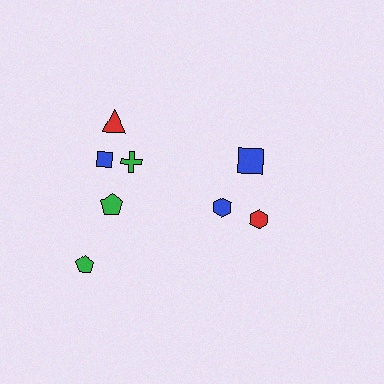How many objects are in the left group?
There are 5 objects.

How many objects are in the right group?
There are 3 objects.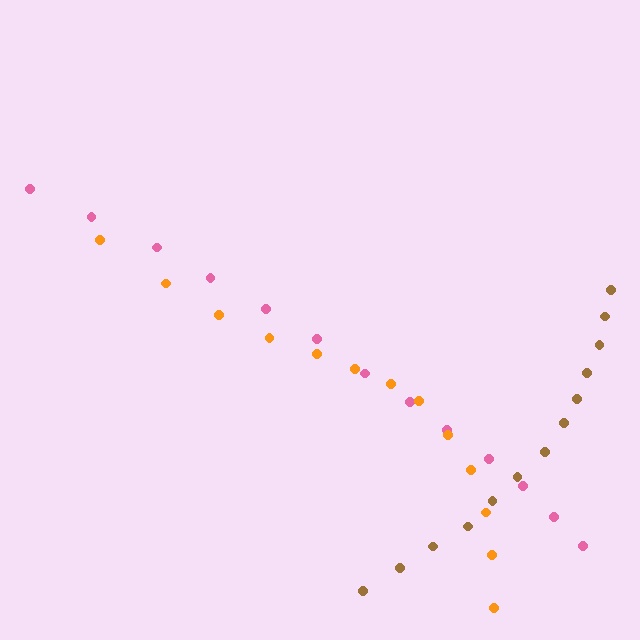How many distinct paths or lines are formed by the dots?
There are 3 distinct paths.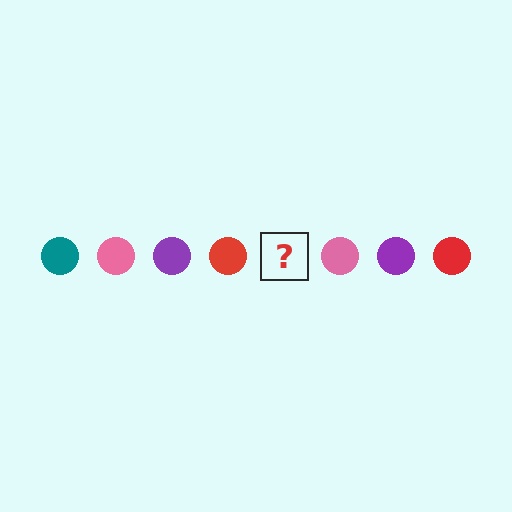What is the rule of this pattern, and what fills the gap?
The rule is that the pattern cycles through teal, pink, purple, red circles. The gap should be filled with a teal circle.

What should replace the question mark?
The question mark should be replaced with a teal circle.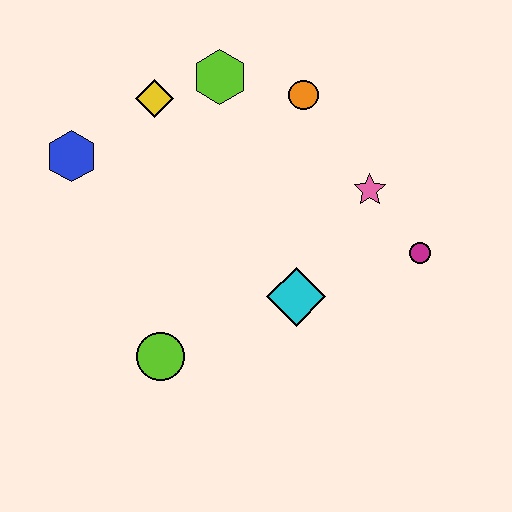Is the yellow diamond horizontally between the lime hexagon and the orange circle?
No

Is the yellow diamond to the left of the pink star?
Yes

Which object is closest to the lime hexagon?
The yellow diamond is closest to the lime hexagon.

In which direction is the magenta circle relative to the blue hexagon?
The magenta circle is to the right of the blue hexagon.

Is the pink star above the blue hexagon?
No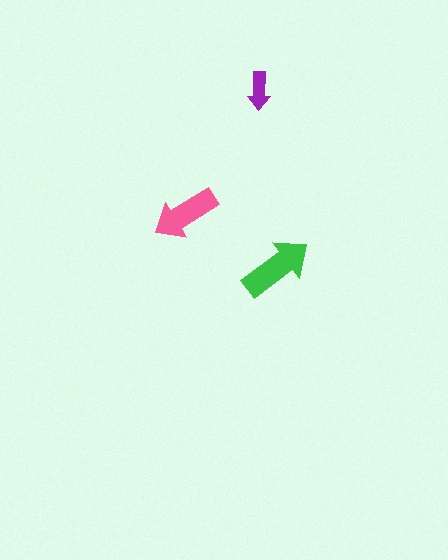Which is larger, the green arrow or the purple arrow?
The green one.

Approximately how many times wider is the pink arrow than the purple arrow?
About 2 times wider.